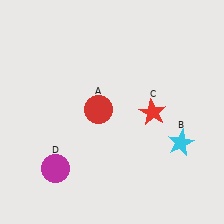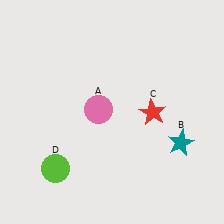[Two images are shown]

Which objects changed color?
A changed from red to pink. B changed from cyan to teal. D changed from magenta to lime.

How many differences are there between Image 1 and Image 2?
There are 3 differences between the two images.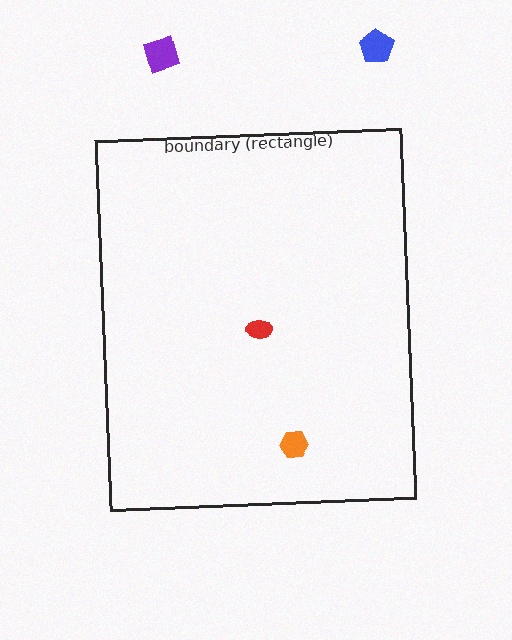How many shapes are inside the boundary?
2 inside, 2 outside.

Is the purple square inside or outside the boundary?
Outside.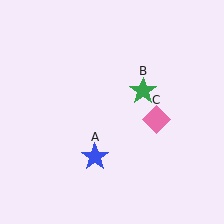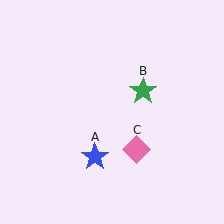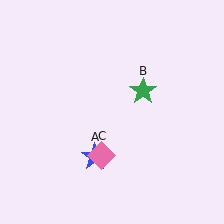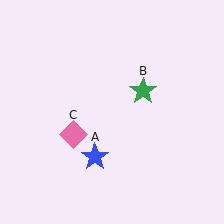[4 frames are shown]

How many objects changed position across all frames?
1 object changed position: pink diamond (object C).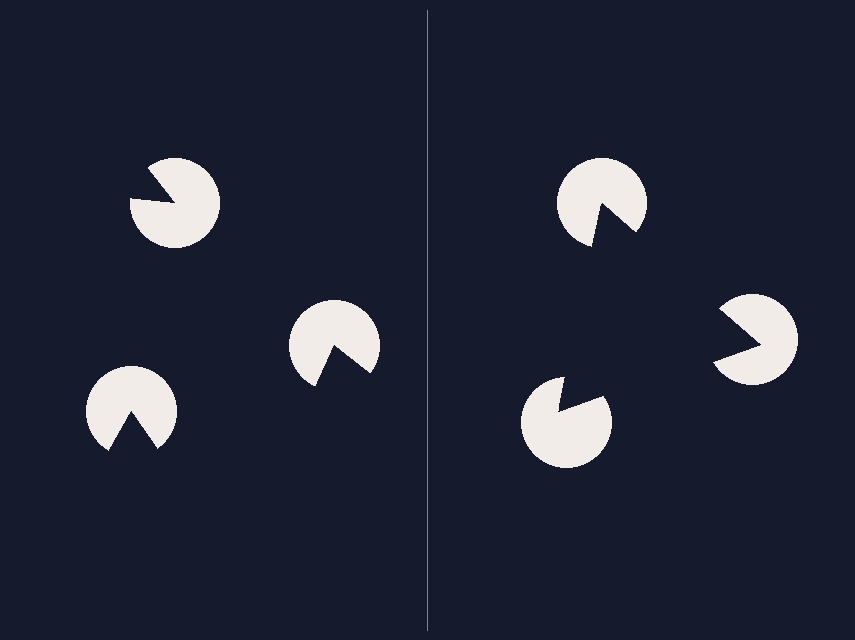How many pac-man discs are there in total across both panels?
6 — 3 on each side.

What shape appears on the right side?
An illusory triangle.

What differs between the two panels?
The pac-man discs are positioned identically on both sides; only the wedge orientations differ. On the right they align to a triangle; on the left they are misaligned.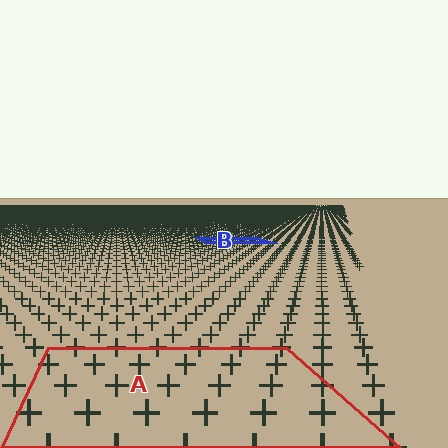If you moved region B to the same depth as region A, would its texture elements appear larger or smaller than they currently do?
They would appear larger. At a closer depth, the same texture elements are projected at a bigger on-screen size.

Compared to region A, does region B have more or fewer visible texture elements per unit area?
Region B has more texture elements per unit area — they are packed more densely because it is farther away.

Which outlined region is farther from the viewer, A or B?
Region B is farther from the viewer — the texture elements inside it appear smaller and more densely packed.